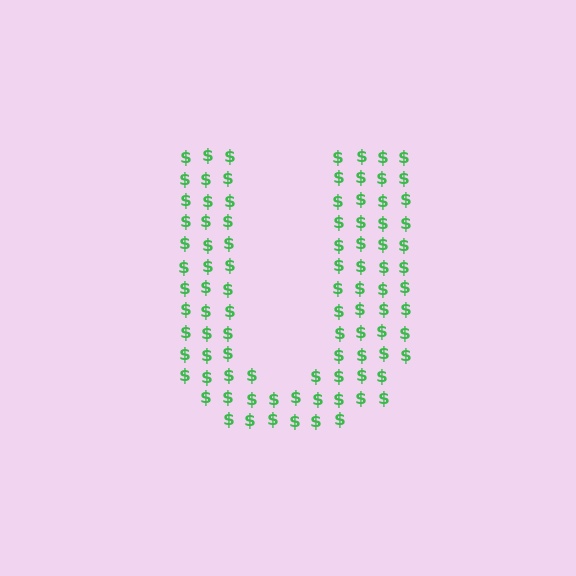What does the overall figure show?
The overall figure shows the letter U.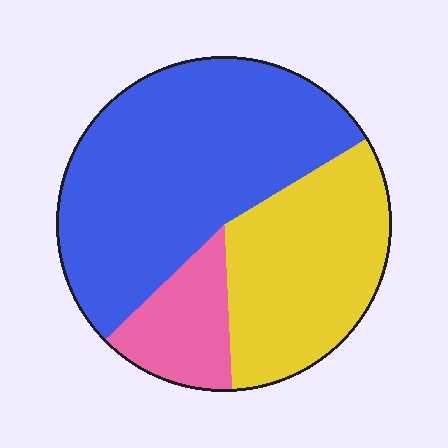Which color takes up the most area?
Blue, at roughly 55%.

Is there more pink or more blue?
Blue.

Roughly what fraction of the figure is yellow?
Yellow covers roughly 35% of the figure.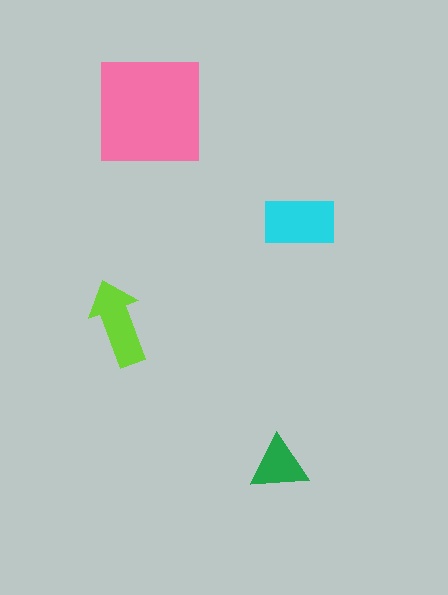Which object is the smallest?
The green triangle.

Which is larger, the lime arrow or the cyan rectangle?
The cyan rectangle.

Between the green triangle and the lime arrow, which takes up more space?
The lime arrow.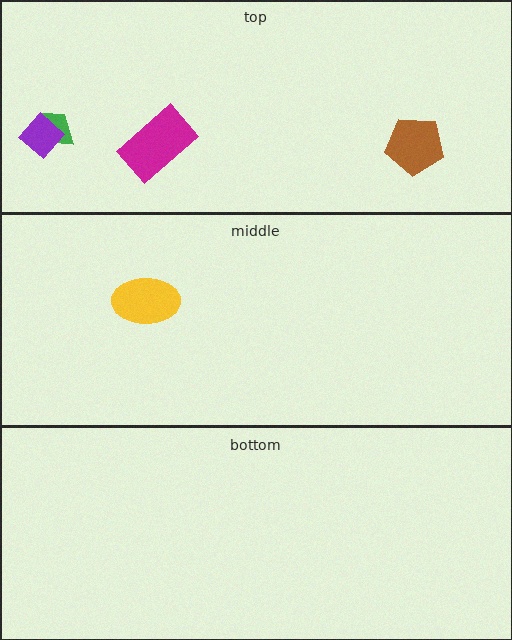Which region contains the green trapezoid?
The top region.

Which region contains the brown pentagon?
The top region.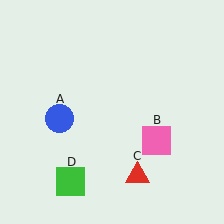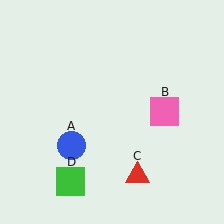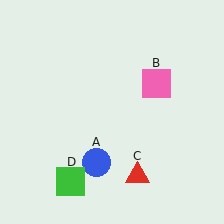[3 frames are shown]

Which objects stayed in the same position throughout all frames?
Red triangle (object C) and green square (object D) remained stationary.